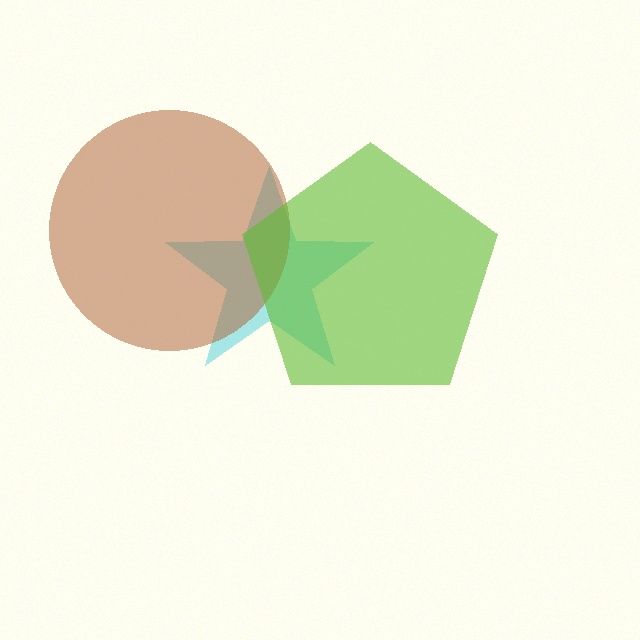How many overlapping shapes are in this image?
There are 3 overlapping shapes in the image.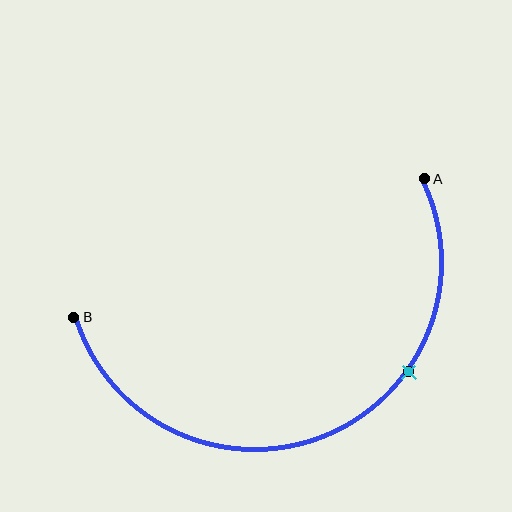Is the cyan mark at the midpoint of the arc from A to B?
No. The cyan mark lies on the arc but is closer to endpoint A. The arc midpoint would be at the point on the curve equidistant along the arc from both A and B.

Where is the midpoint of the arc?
The arc midpoint is the point on the curve farthest from the straight line joining A and B. It sits below that line.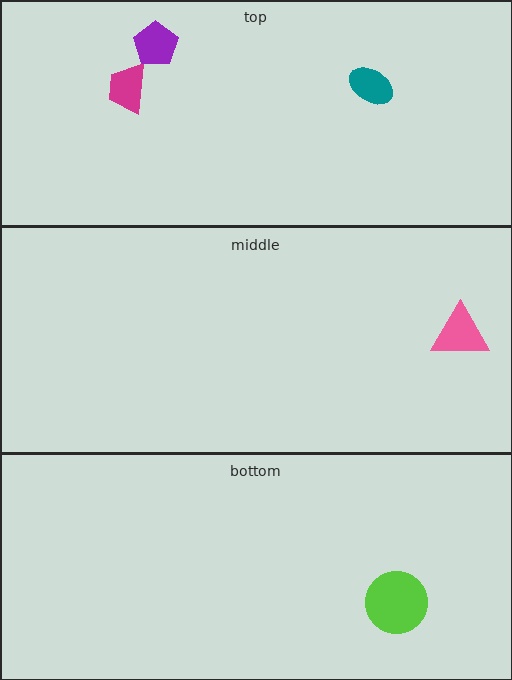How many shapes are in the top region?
3.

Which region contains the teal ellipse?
The top region.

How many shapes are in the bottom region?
1.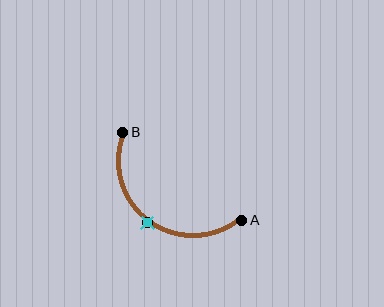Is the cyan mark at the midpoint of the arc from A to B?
Yes. The cyan mark lies on the arc at equal arc-length from both A and B — it is the arc midpoint.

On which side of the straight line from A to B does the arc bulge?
The arc bulges below and to the left of the straight line connecting A and B.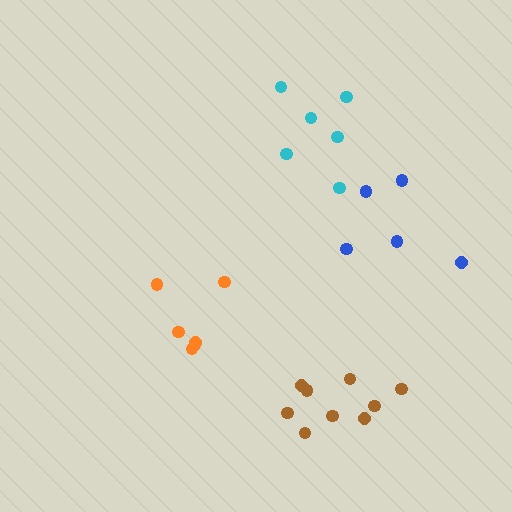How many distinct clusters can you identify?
There are 4 distinct clusters.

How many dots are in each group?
Group 1: 6 dots, Group 2: 5 dots, Group 3: 9 dots, Group 4: 6 dots (26 total).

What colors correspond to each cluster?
The clusters are colored: orange, blue, brown, cyan.